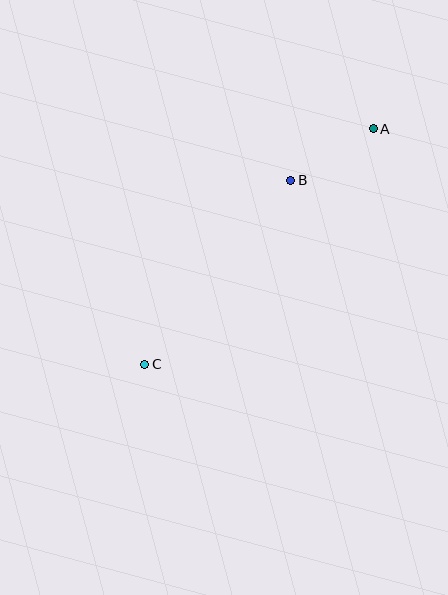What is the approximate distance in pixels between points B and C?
The distance between B and C is approximately 235 pixels.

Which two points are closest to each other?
Points A and B are closest to each other.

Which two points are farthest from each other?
Points A and C are farthest from each other.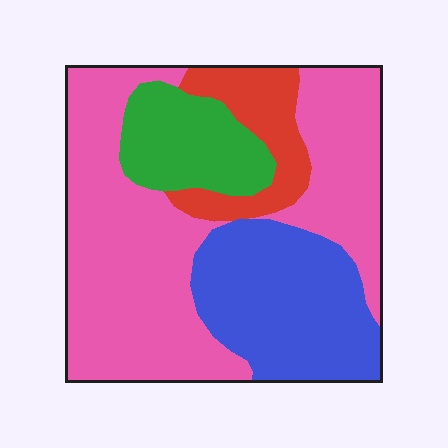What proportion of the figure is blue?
Blue covers about 25% of the figure.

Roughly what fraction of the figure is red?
Red takes up less than a quarter of the figure.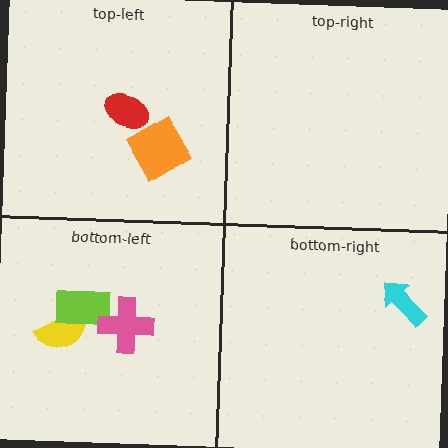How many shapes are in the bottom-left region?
3.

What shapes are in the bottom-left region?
The yellow semicircle, the lime rectangle, the pink cross.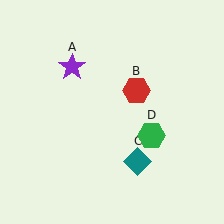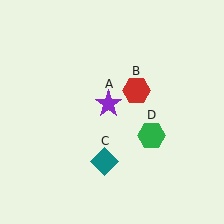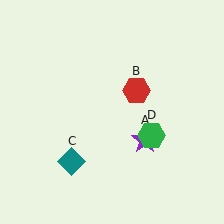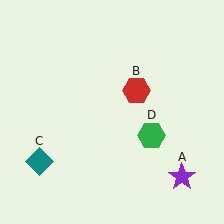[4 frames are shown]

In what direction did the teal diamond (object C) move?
The teal diamond (object C) moved left.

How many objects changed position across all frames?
2 objects changed position: purple star (object A), teal diamond (object C).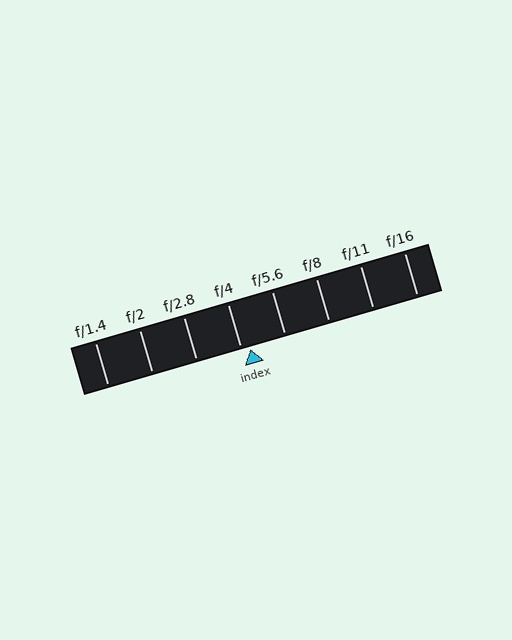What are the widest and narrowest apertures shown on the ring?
The widest aperture shown is f/1.4 and the narrowest is f/16.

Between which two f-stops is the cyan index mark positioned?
The index mark is between f/4 and f/5.6.